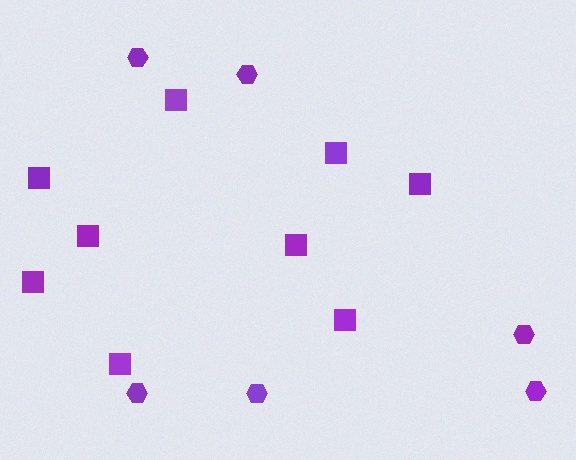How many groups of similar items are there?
There are 2 groups: one group of squares (9) and one group of hexagons (6).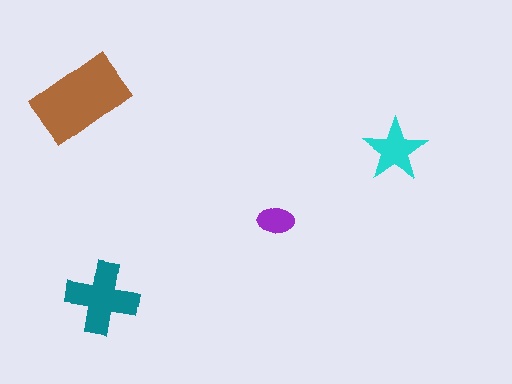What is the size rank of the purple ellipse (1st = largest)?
4th.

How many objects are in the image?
There are 4 objects in the image.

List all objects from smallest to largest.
The purple ellipse, the cyan star, the teal cross, the brown rectangle.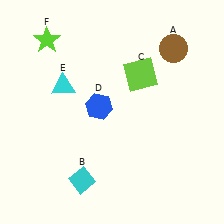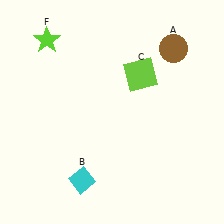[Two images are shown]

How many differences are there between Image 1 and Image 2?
There are 2 differences between the two images.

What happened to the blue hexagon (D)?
The blue hexagon (D) was removed in Image 2. It was in the top-left area of Image 1.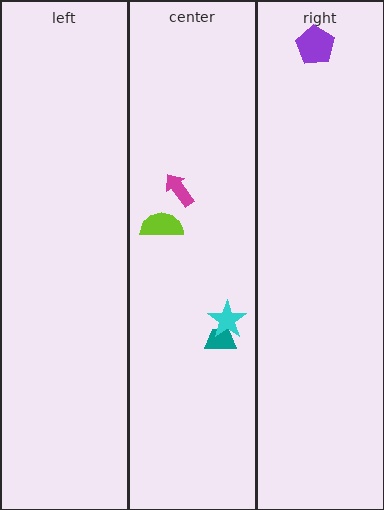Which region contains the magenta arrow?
The center region.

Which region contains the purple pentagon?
The right region.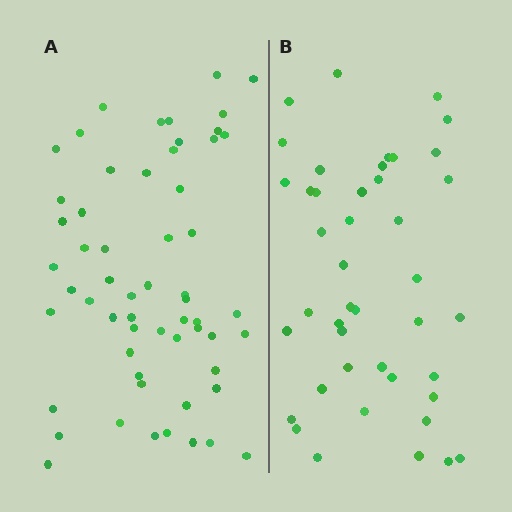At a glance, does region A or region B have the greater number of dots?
Region A (the left region) has more dots.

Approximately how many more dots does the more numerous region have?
Region A has approximately 15 more dots than region B.